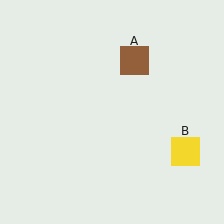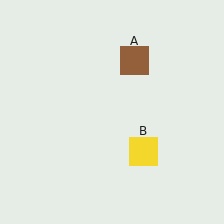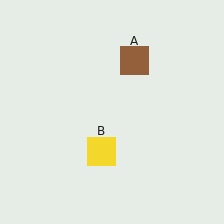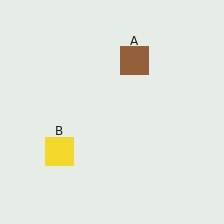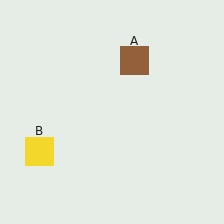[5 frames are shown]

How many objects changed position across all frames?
1 object changed position: yellow square (object B).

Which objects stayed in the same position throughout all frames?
Brown square (object A) remained stationary.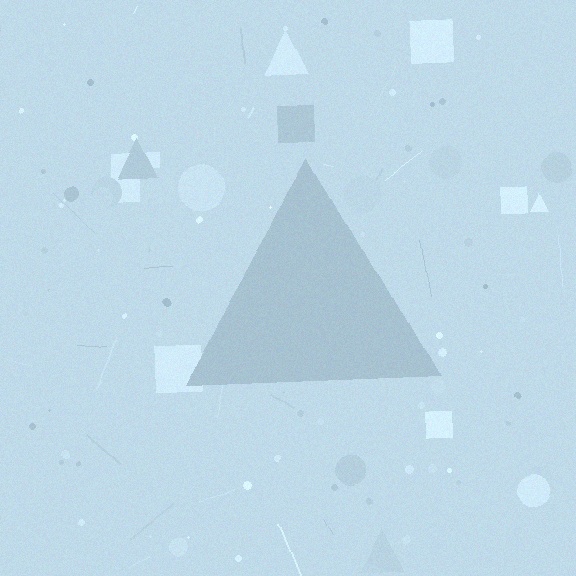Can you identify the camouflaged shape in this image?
The camouflaged shape is a triangle.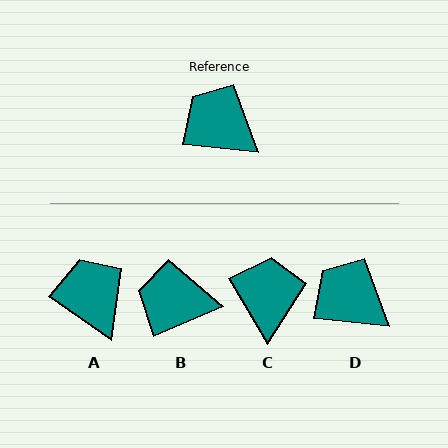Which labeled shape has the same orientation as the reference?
D.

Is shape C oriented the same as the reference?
No, it is off by about 53 degrees.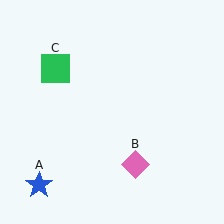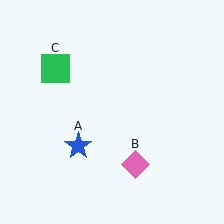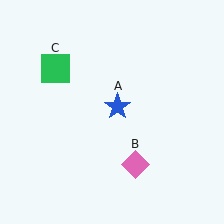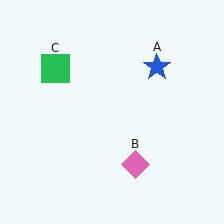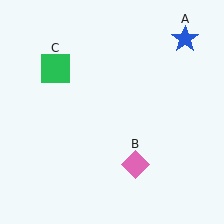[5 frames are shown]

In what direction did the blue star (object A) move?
The blue star (object A) moved up and to the right.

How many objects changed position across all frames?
1 object changed position: blue star (object A).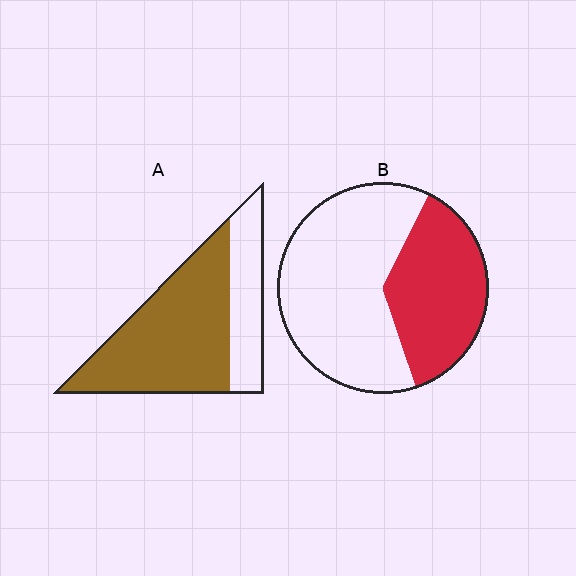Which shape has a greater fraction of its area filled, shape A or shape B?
Shape A.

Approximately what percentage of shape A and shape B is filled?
A is approximately 70% and B is approximately 40%.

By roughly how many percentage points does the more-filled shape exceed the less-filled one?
By roughly 35 percentage points (A over B).